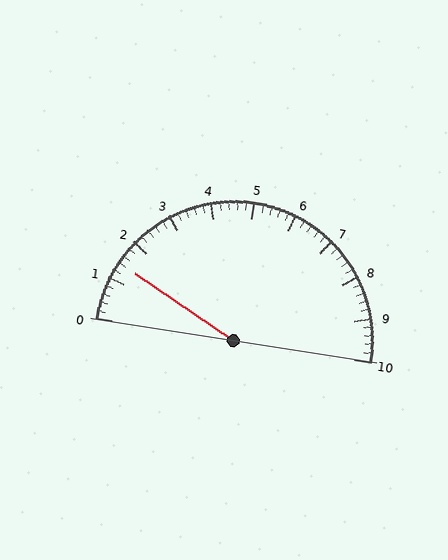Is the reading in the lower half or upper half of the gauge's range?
The reading is in the lower half of the range (0 to 10).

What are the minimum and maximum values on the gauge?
The gauge ranges from 0 to 10.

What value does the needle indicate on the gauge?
The needle indicates approximately 1.4.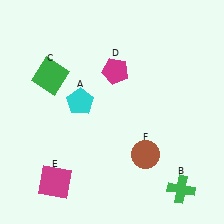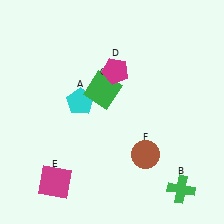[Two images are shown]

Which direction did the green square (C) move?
The green square (C) moved right.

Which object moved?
The green square (C) moved right.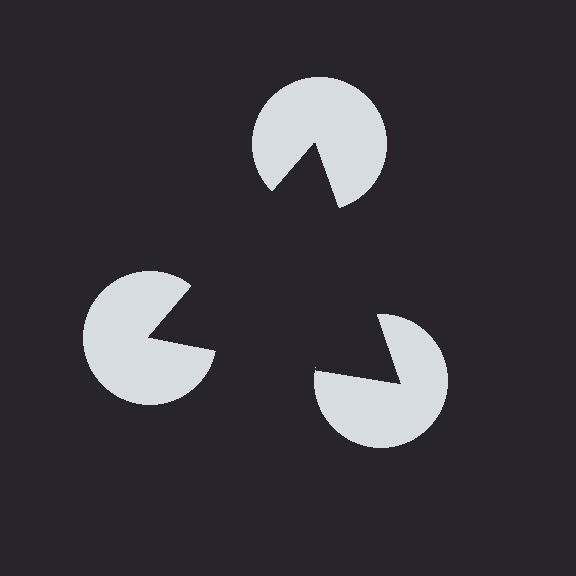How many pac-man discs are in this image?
There are 3 — one at each vertex of the illusory triangle.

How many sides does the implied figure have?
3 sides.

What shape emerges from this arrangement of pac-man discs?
An illusory triangle — its edges are inferred from the aligned wedge cuts in the pac-man discs, not physically drawn.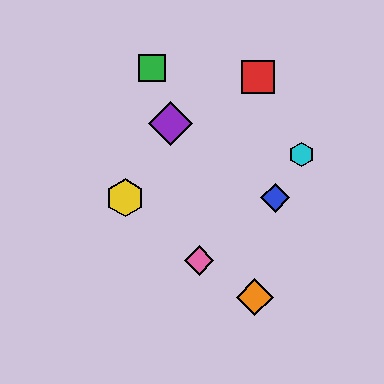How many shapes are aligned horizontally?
2 shapes (the blue diamond, the yellow hexagon) are aligned horizontally.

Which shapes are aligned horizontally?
The blue diamond, the yellow hexagon are aligned horizontally.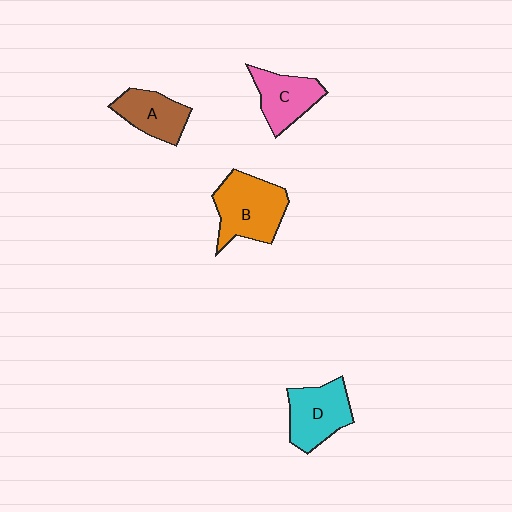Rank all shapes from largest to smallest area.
From largest to smallest: B (orange), D (cyan), C (pink), A (brown).